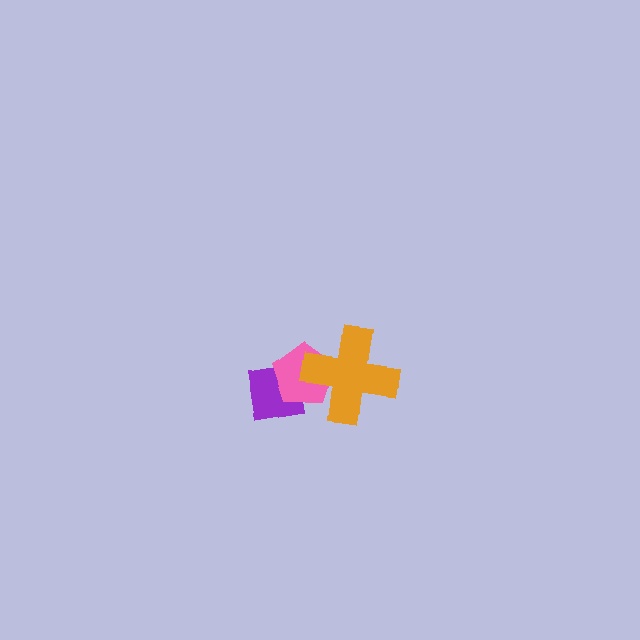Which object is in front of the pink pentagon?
The orange cross is in front of the pink pentagon.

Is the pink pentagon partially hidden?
Yes, it is partially covered by another shape.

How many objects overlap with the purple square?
1 object overlaps with the purple square.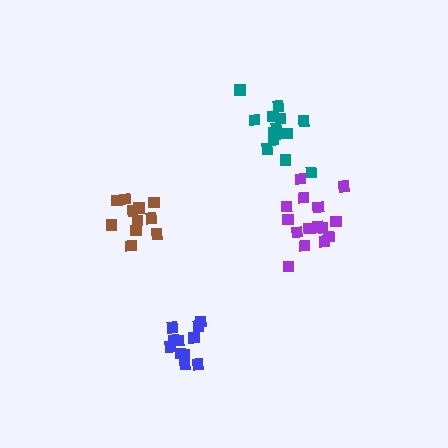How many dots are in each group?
Group 1: 11 dots, Group 2: 14 dots, Group 3: 15 dots, Group 4: 11 dots (51 total).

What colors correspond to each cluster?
The clusters are colored: blue, teal, purple, brown.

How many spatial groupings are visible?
There are 4 spatial groupings.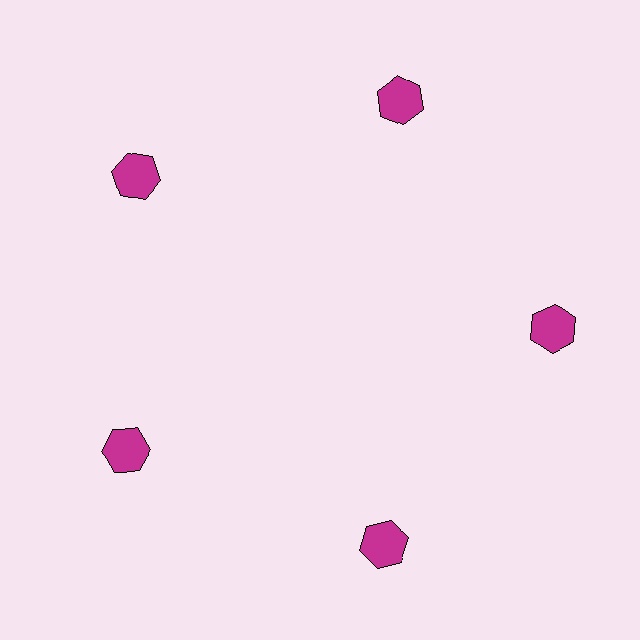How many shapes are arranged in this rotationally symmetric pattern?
There are 5 shapes, arranged in 5 groups of 1.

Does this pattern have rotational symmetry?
Yes, this pattern has 5-fold rotational symmetry. It looks the same after rotating 72 degrees around the center.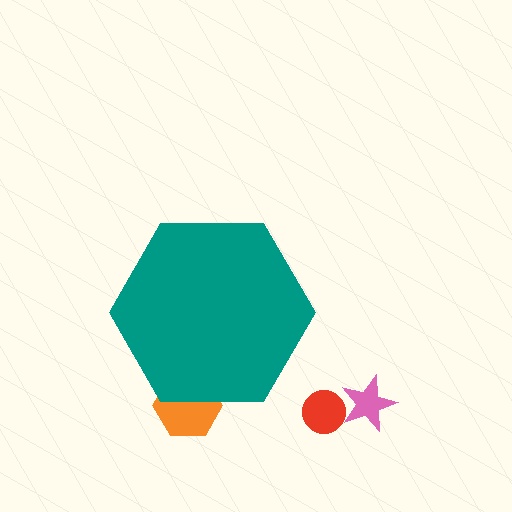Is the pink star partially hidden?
No, the pink star is fully visible.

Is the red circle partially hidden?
No, the red circle is fully visible.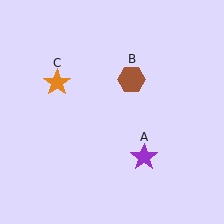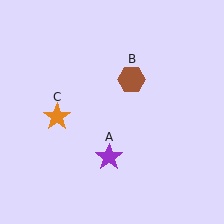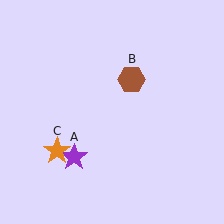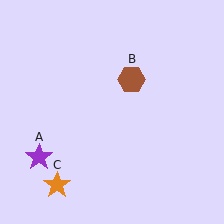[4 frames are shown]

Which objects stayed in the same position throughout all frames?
Brown hexagon (object B) remained stationary.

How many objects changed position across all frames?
2 objects changed position: purple star (object A), orange star (object C).